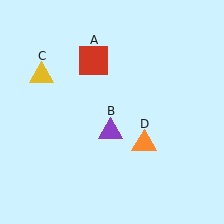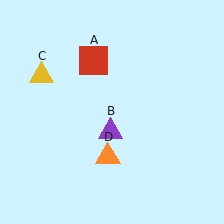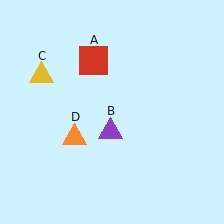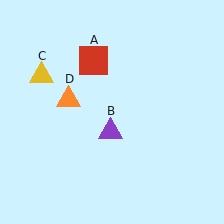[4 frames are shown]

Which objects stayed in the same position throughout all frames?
Red square (object A) and purple triangle (object B) and yellow triangle (object C) remained stationary.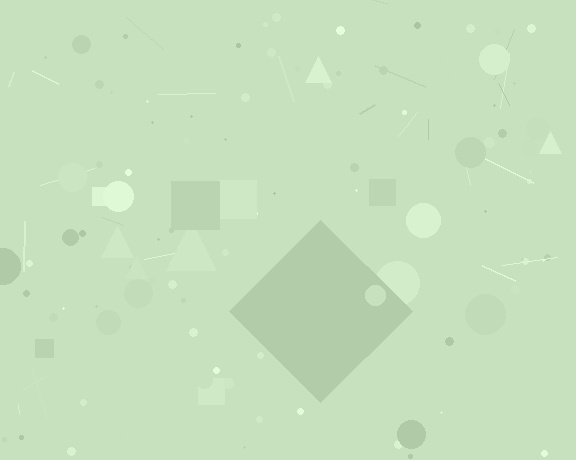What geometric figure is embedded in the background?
A diamond is embedded in the background.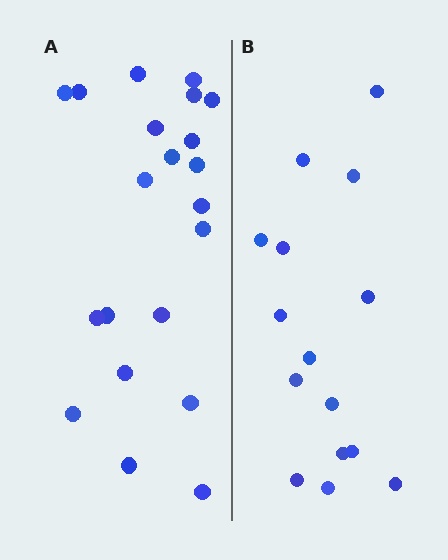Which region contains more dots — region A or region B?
Region A (the left region) has more dots.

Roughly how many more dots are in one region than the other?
Region A has about 6 more dots than region B.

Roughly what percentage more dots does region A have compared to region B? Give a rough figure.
About 40% more.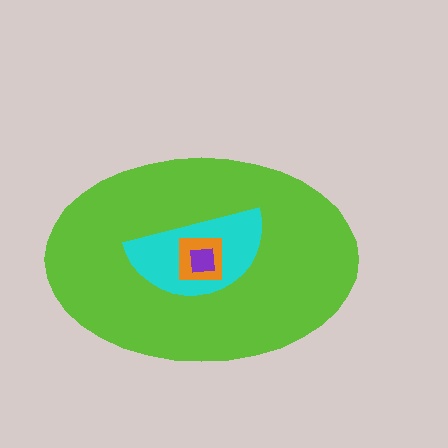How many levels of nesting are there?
4.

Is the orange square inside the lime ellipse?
Yes.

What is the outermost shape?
The lime ellipse.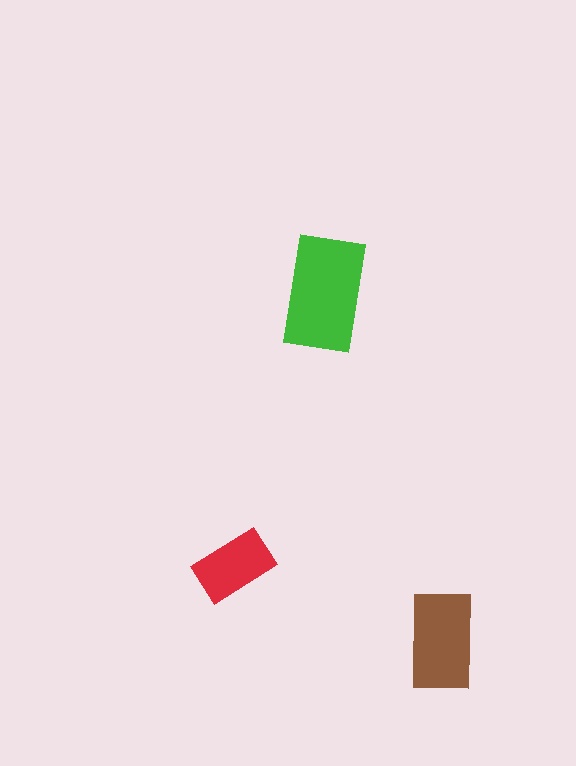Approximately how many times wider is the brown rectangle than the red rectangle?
About 1.5 times wider.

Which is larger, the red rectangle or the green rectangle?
The green one.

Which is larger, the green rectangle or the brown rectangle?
The green one.